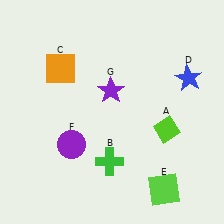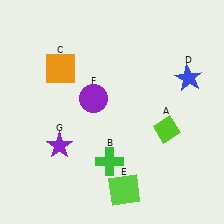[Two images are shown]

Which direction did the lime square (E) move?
The lime square (E) moved left.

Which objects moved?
The objects that moved are: the lime square (E), the purple circle (F), the purple star (G).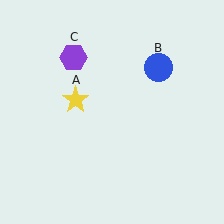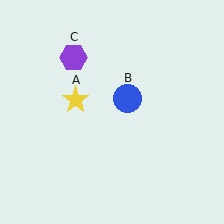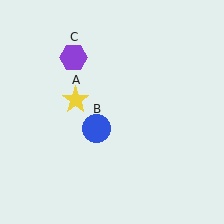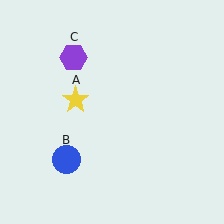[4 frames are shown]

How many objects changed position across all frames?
1 object changed position: blue circle (object B).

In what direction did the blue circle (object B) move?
The blue circle (object B) moved down and to the left.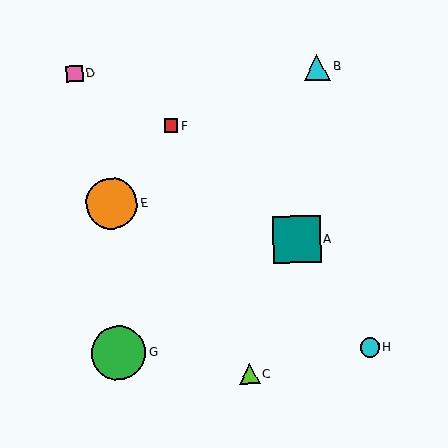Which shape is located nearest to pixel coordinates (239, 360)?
The lime triangle (labeled C) at (250, 374) is nearest to that location.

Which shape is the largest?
The green circle (labeled G) is the largest.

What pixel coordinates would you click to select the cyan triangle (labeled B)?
Click at (317, 67) to select the cyan triangle B.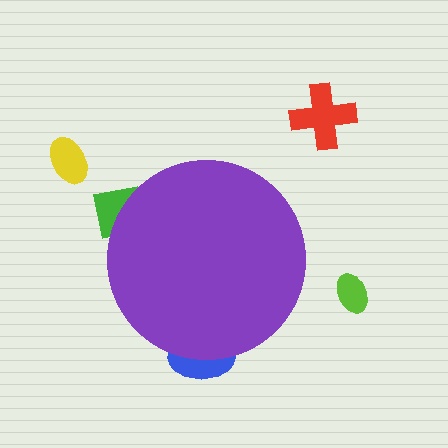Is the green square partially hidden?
Yes, the green square is partially hidden behind the purple circle.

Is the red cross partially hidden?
No, the red cross is fully visible.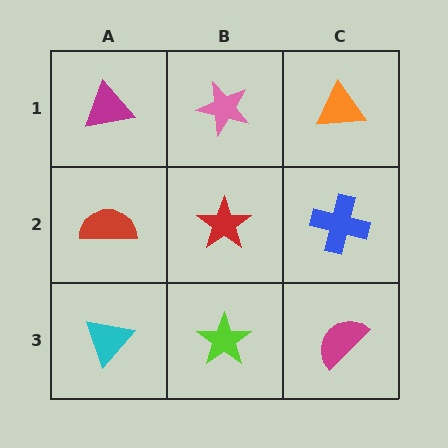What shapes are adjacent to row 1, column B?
A red star (row 2, column B), a magenta triangle (row 1, column A), an orange triangle (row 1, column C).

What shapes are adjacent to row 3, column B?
A red star (row 2, column B), a cyan triangle (row 3, column A), a magenta semicircle (row 3, column C).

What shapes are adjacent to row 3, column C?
A blue cross (row 2, column C), a lime star (row 3, column B).